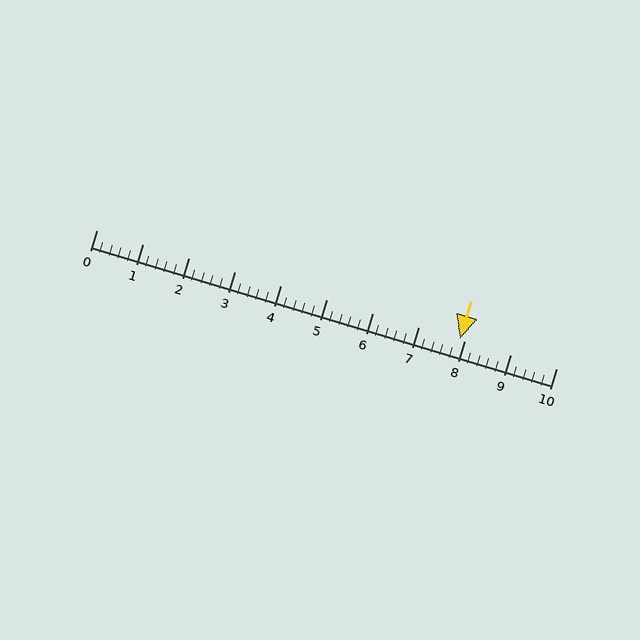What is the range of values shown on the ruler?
The ruler shows values from 0 to 10.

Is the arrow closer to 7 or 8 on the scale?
The arrow is closer to 8.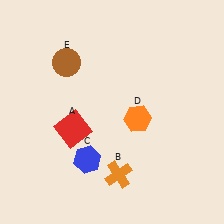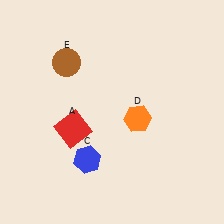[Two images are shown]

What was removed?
The orange cross (B) was removed in Image 2.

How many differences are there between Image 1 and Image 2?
There is 1 difference between the two images.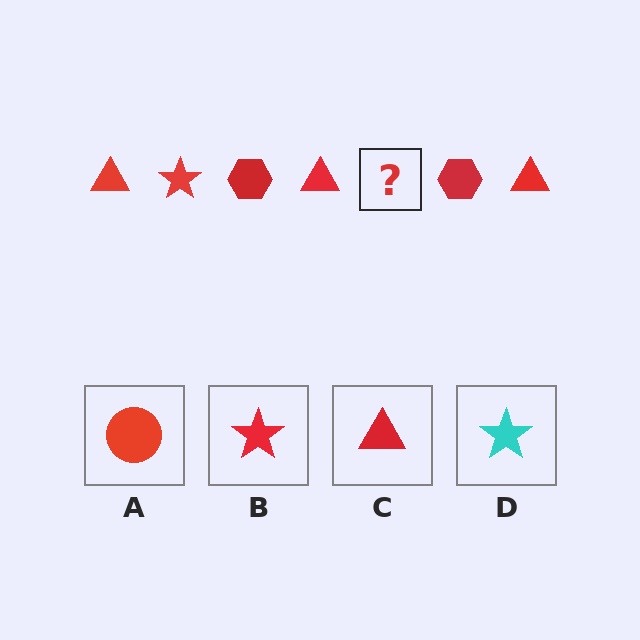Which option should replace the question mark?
Option B.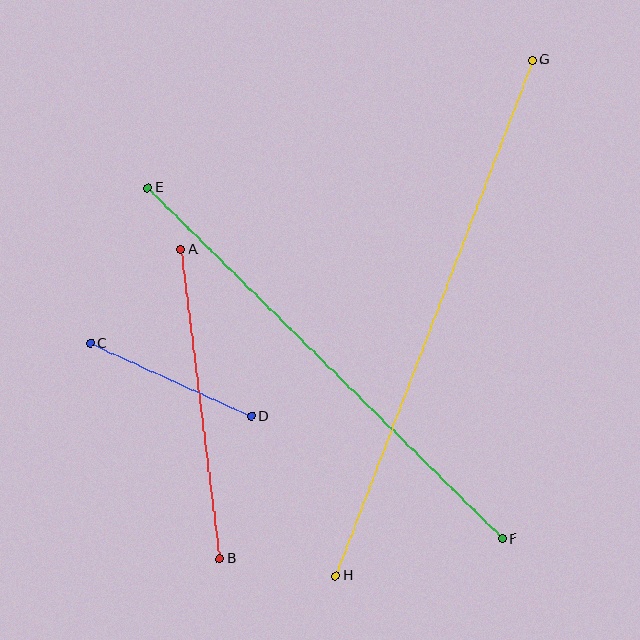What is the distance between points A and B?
The distance is approximately 311 pixels.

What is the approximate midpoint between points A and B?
The midpoint is at approximately (200, 404) pixels.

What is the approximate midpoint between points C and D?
The midpoint is at approximately (170, 380) pixels.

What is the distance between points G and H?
The distance is approximately 552 pixels.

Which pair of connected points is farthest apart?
Points G and H are farthest apart.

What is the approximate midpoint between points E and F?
The midpoint is at approximately (325, 363) pixels.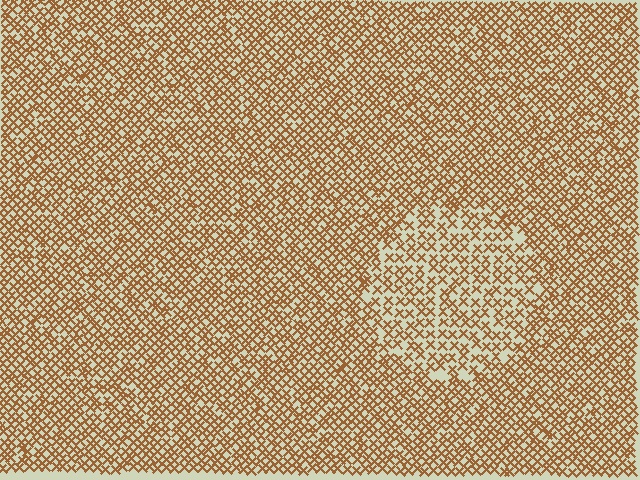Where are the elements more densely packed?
The elements are more densely packed outside the circle boundary.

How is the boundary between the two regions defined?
The boundary is defined by a change in element density (approximately 1.6x ratio). All elements are the same color, size, and shape.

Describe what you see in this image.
The image contains small brown elements arranged at two different densities. A circle-shaped region is visible where the elements are less densely packed than the surrounding area.